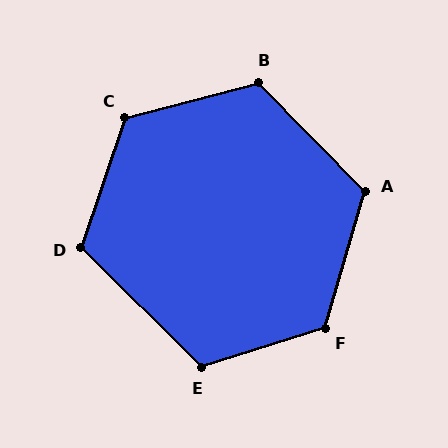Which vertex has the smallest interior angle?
D, at approximately 116 degrees.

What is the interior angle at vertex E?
Approximately 117 degrees (obtuse).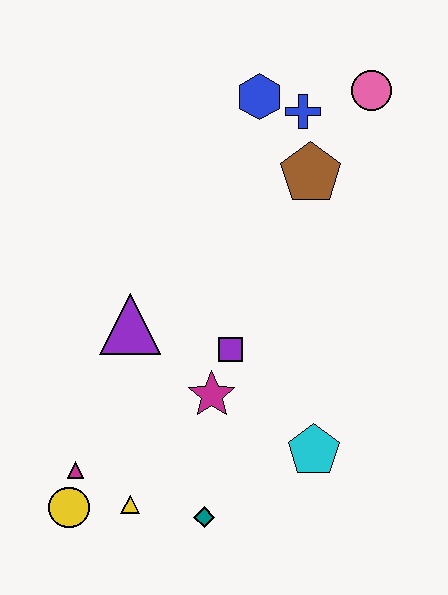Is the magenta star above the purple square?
No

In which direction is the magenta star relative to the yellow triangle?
The magenta star is above the yellow triangle.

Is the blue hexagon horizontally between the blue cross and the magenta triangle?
Yes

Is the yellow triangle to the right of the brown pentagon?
No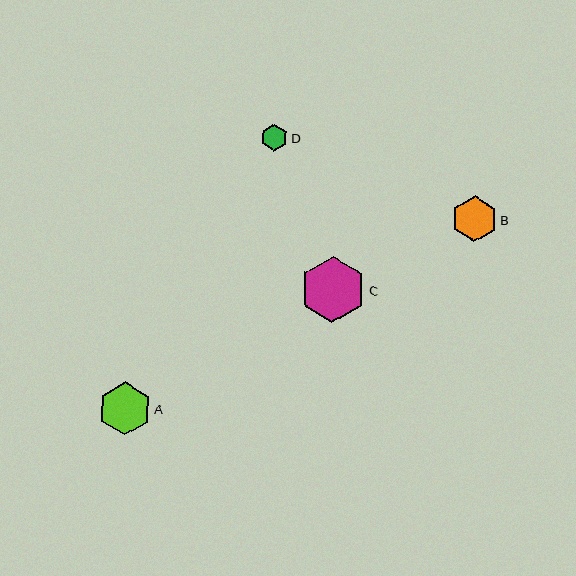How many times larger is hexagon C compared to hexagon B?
Hexagon C is approximately 1.5 times the size of hexagon B.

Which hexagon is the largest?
Hexagon C is the largest with a size of approximately 66 pixels.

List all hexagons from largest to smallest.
From largest to smallest: C, A, B, D.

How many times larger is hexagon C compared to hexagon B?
Hexagon C is approximately 1.5 times the size of hexagon B.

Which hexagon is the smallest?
Hexagon D is the smallest with a size of approximately 28 pixels.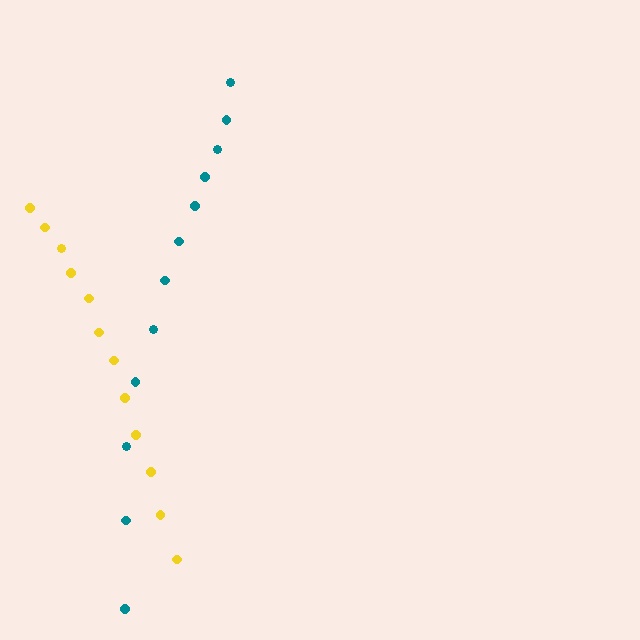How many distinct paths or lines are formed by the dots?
There are 2 distinct paths.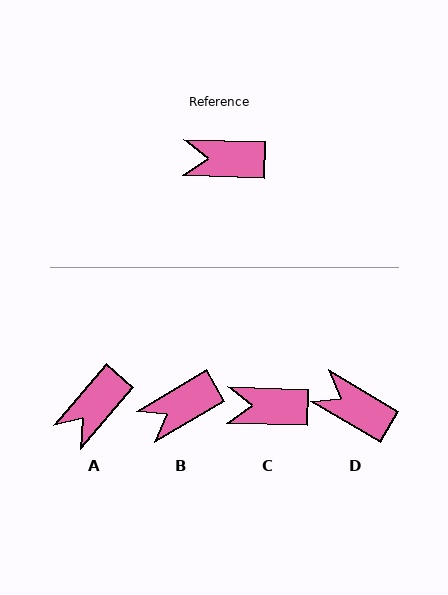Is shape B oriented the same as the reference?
No, it is off by about 32 degrees.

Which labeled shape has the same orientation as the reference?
C.